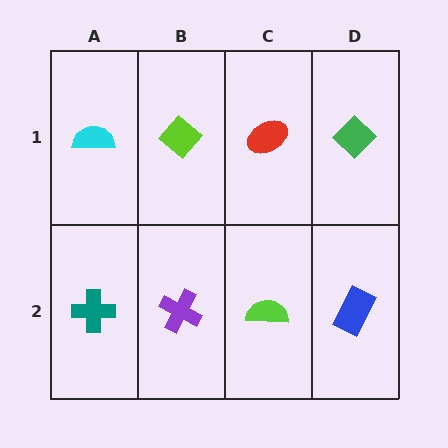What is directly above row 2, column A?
A cyan semicircle.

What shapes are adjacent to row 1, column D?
A blue rectangle (row 2, column D), a red ellipse (row 1, column C).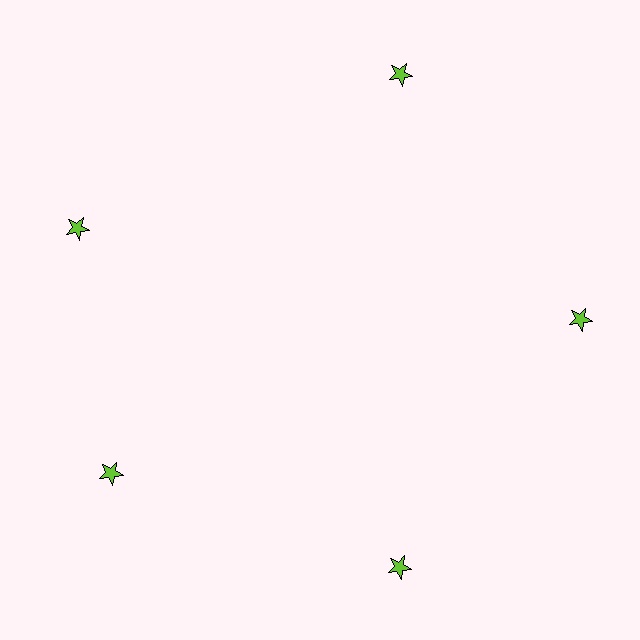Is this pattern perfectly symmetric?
No. The 5 lime stars are arranged in a ring, but one element near the 10 o'clock position is rotated out of alignment along the ring, breaking the 5-fold rotational symmetry.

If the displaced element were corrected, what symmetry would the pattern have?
It would have 5-fold rotational symmetry — the pattern would map onto itself every 72 degrees.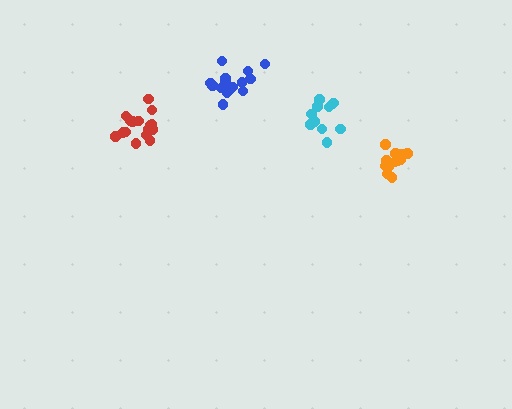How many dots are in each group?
Group 1: 14 dots, Group 2: 17 dots, Group 3: 11 dots, Group 4: 16 dots (58 total).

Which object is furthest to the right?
The orange cluster is rightmost.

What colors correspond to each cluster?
The clusters are colored: orange, blue, cyan, red.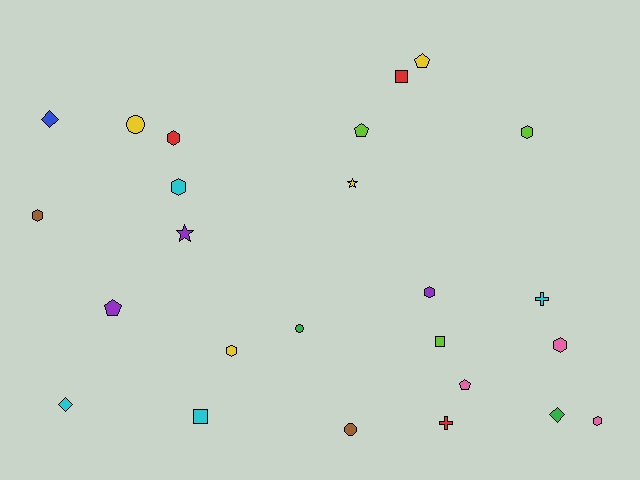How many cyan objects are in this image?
There are 4 cyan objects.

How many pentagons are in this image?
There are 4 pentagons.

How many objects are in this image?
There are 25 objects.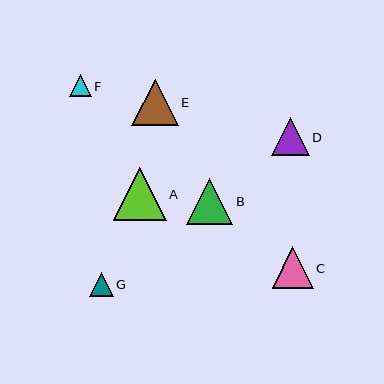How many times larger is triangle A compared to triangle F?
Triangle A is approximately 2.3 times the size of triangle F.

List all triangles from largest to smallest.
From largest to smallest: A, E, B, C, D, G, F.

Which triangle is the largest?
Triangle A is the largest with a size of approximately 52 pixels.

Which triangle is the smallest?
Triangle F is the smallest with a size of approximately 22 pixels.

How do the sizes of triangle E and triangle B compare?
Triangle E and triangle B are approximately the same size.